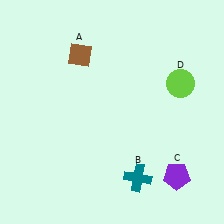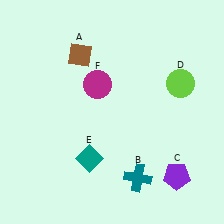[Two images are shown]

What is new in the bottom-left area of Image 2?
A teal diamond (E) was added in the bottom-left area of Image 2.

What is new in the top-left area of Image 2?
A magenta circle (F) was added in the top-left area of Image 2.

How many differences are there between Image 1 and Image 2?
There are 2 differences between the two images.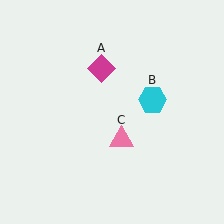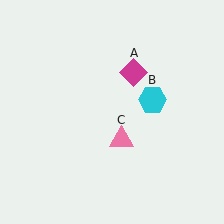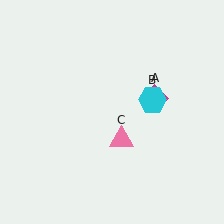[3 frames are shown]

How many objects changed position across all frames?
1 object changed position: magenta diamond (object A).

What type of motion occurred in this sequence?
The magenta diamond (object A) rotated clockwise around the center of the scene.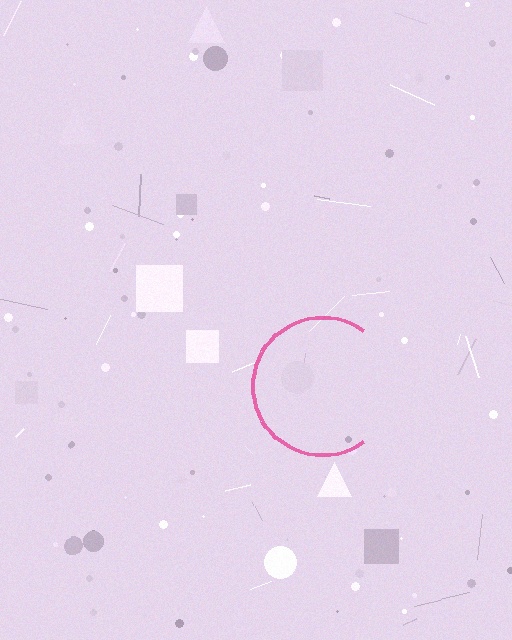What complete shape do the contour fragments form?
The contour fragments form a circle.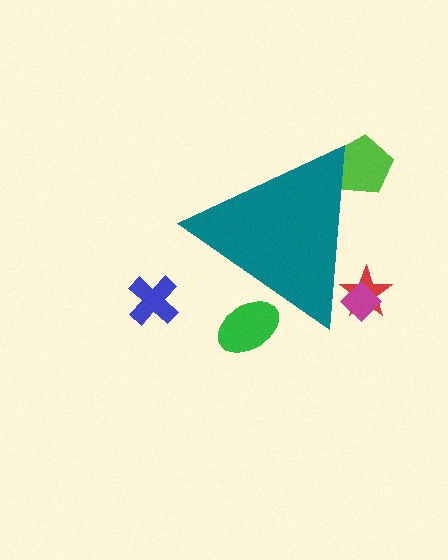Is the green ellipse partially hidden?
Yes, the green ellipse is partially hidden behind the teal triangle.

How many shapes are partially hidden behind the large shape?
4 shapes are partially hidden.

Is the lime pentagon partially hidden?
Yes, the lime pentagon is partially hidden behind the teal triangle.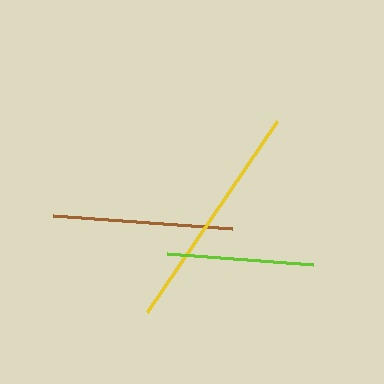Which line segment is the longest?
The yellow line is the longest at approximately 231 pixels.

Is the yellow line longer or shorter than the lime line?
The yellow line is longer than the lime line.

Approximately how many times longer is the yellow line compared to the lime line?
The yellow line is approximately 1.6 times the length of the lime line.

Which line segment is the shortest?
The lime line is the shortest at approximately 146 pixels.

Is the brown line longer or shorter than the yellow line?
The yellow line is longer than the brown line.